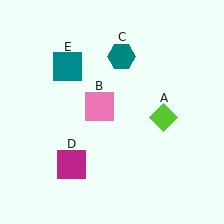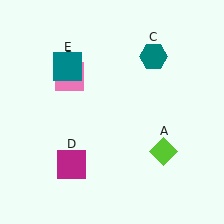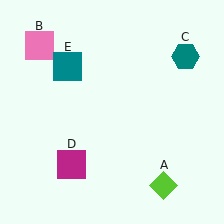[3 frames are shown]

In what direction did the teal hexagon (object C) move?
The teal hexagon (object C) moved right.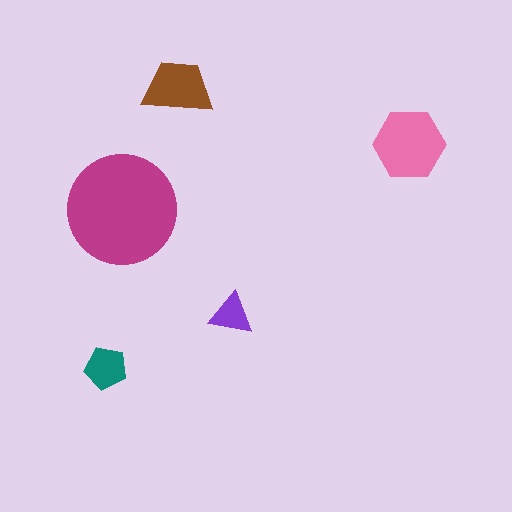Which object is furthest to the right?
The pink hexagon is rightmost.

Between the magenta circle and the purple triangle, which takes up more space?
The magenta circle.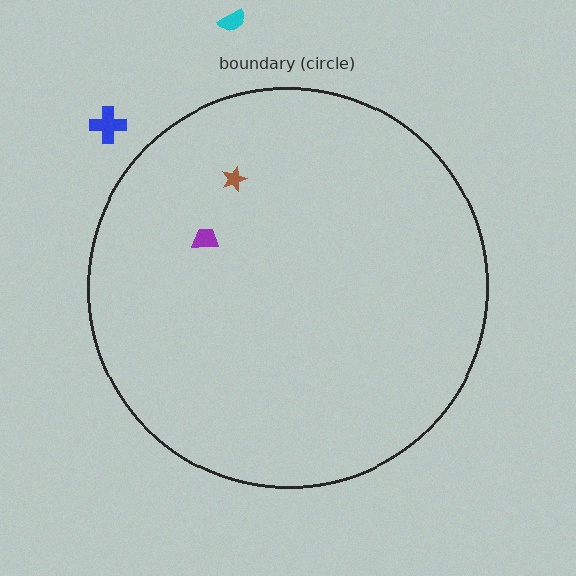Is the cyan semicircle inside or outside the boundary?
Outside.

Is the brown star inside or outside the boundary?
Inside.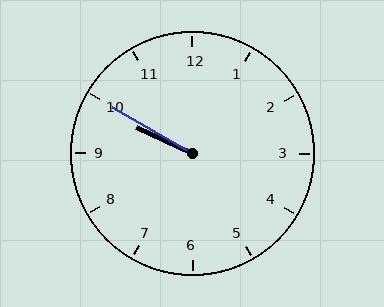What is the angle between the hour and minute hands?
Approximately 5 degrees.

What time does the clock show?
9:50.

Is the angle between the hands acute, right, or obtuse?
It is acute.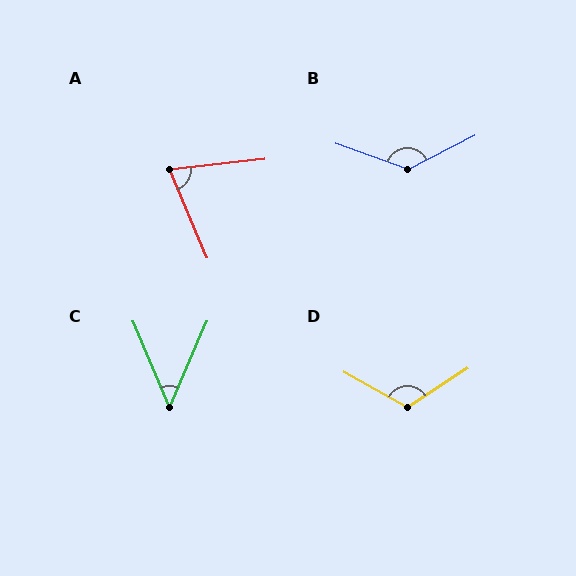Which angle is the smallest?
C, at approximately 46 degrees.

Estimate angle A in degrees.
Approximately 73 degrees.